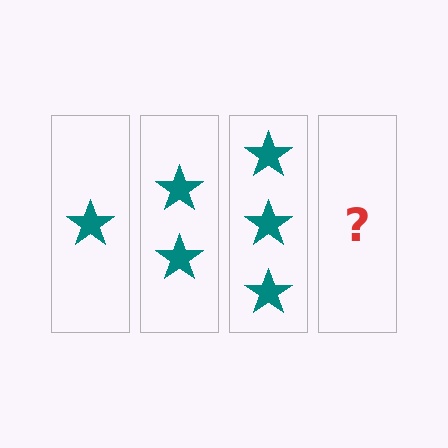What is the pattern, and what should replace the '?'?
The pattern is that each step adds one more star. The '?' should be 4 stars.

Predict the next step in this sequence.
The next step is 4 stars.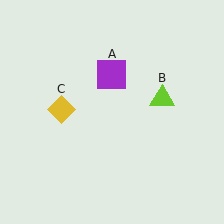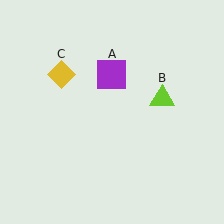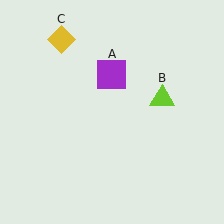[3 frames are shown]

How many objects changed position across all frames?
1 object changed position: yellow diamond (object C).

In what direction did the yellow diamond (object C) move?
The yellow diamond (object C) moved up.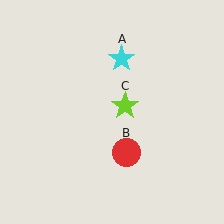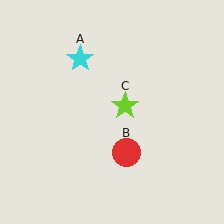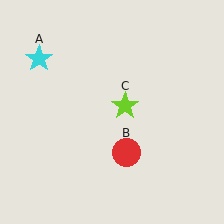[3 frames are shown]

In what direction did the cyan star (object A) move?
The cyan star (object A) moved left.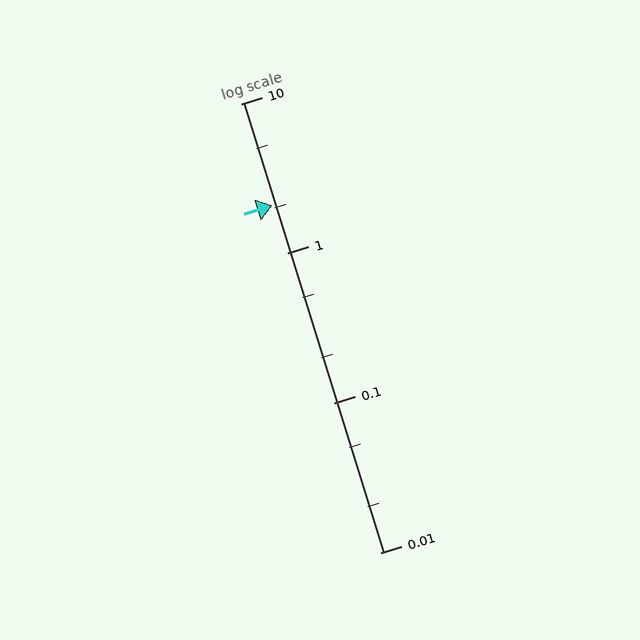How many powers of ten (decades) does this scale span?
The scale spans 3 decades, from 0.01 to 10.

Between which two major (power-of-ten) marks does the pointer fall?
The pointer is between 1 and 10.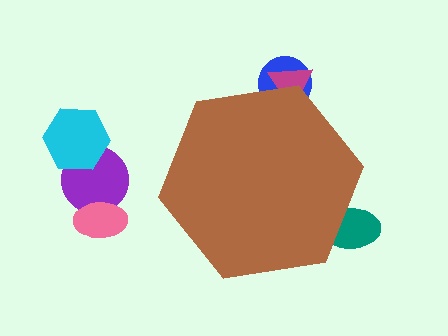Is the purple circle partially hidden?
No, the purple circle is fully visible.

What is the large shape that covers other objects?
A brown hexagon.